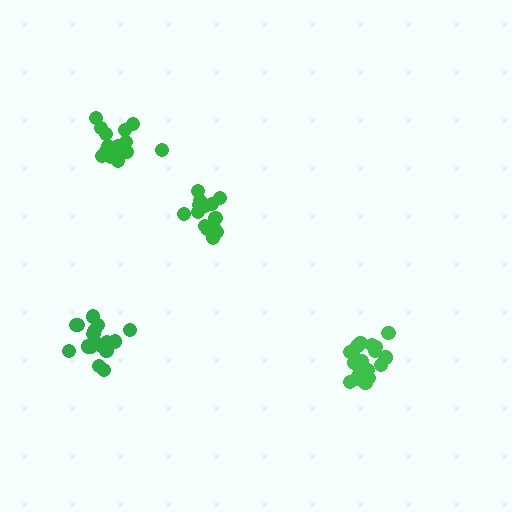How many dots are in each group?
Group 1: 18 dots, Group 2: 18 dots, Group 3: 18 dots, Group 4: 16 dots (70 total).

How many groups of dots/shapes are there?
There are 4 groups.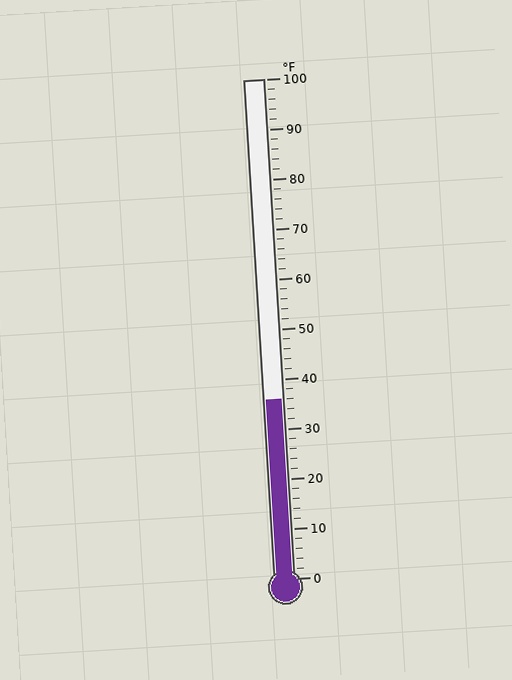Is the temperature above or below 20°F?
The temperature is above 20°F.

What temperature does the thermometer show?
The thermometer shows approximately 36°F.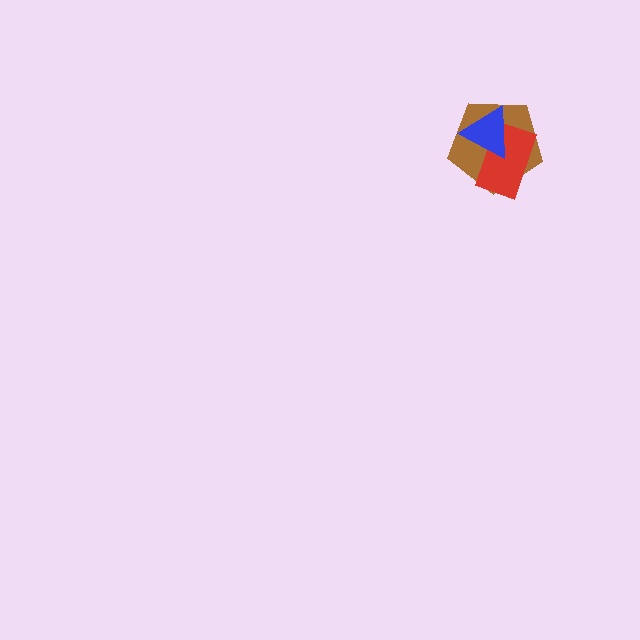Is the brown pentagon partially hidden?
Yes, it is partially covered by another shape.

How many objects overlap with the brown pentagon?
2 objects overlap with the brown pentagon.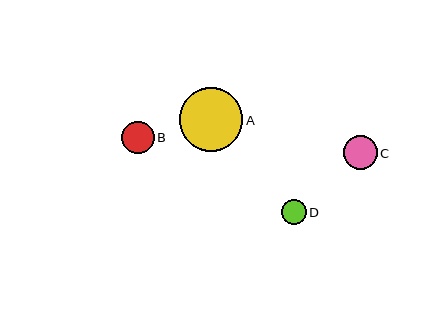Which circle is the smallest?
Circle D is the smallest with a size of approximately 25 pixels.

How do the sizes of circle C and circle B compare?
Circle C and circle B are approximately the same size.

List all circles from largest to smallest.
From largest to smallest: A, C, B, D.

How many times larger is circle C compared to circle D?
Circle C is approximately 1.3 times the size of circle D.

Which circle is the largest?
Circle A is the largest with a size of approximately 63 pixels.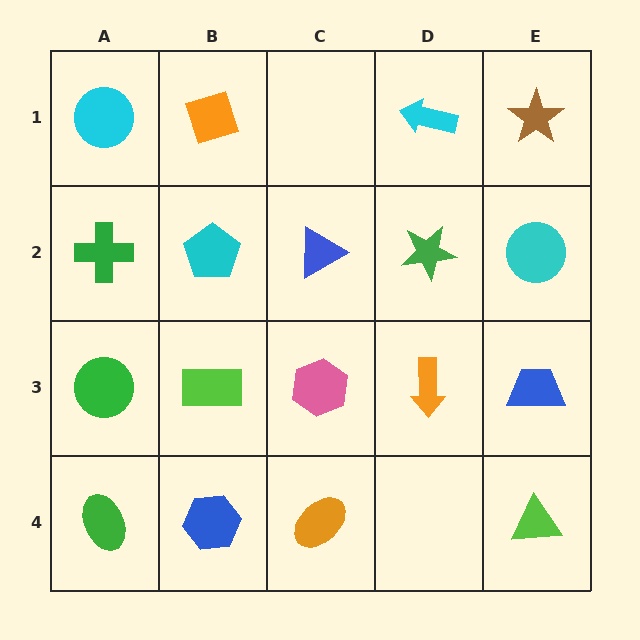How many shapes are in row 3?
5 shapes.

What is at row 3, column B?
A lime rectangle.